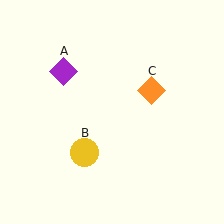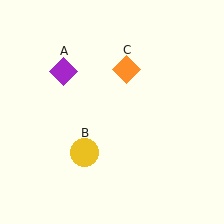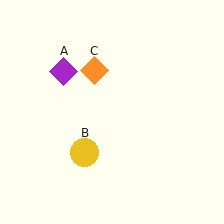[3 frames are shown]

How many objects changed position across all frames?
1 object changed position: orange diamond (object C).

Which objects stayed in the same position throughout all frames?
Purple diamond (object A) and yellow circle (object B) remained stationary.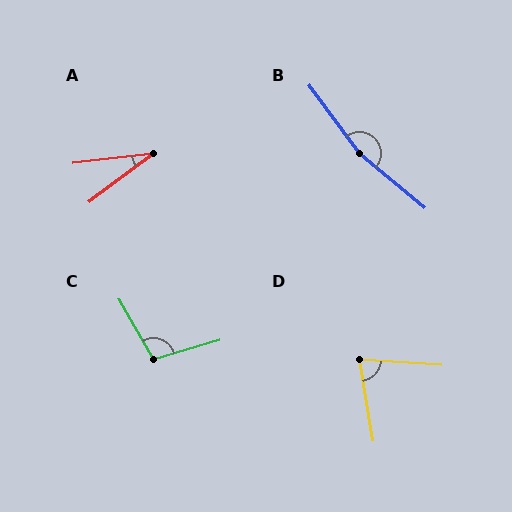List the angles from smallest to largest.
A (30°), D (77°), C (103°), B (166°).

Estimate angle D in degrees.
Approximately 77 degrees.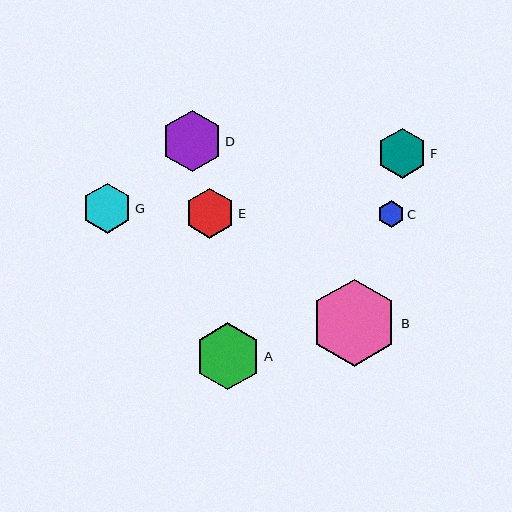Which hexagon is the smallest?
Hexagon C is the smallest with a size of approximately 26 pixels.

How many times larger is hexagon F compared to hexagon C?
Hexagon F is approximately 1.9 times the size of hexagon C.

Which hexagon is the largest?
Hexagon B is the largest with a size of approximately 87 pixels.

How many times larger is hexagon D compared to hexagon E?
Hexagon D is approximately 1.2 times the size of hexagon E.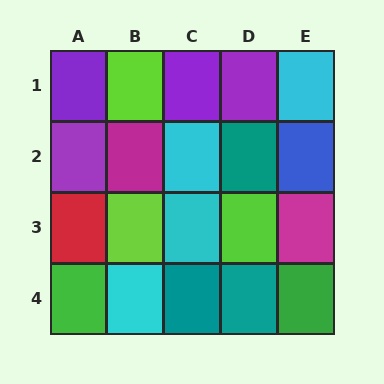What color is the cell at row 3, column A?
Red.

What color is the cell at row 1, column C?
Purple.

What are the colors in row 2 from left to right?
Purple, magenta, cyan, teal, blue.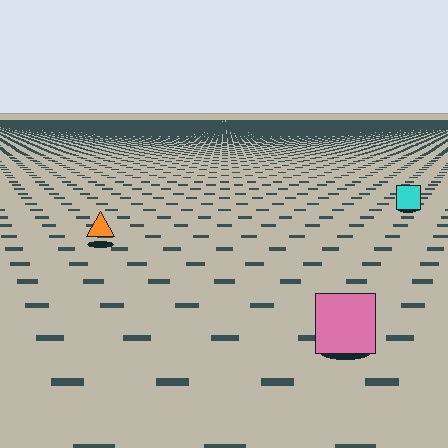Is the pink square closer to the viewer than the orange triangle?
Yes. The pink square is closer — you can tell from the texture gradient: the ground texture is coarser near it.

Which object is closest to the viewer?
The pink square is closest. The texture marks near it are larger and more spread out.